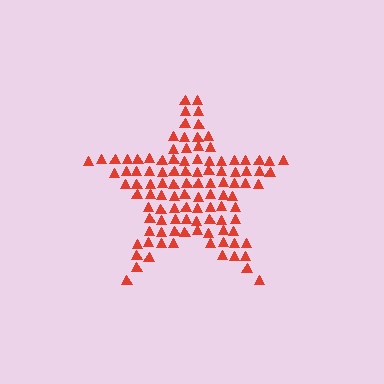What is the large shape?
The large shape is a star.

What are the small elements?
The small elements are triangles.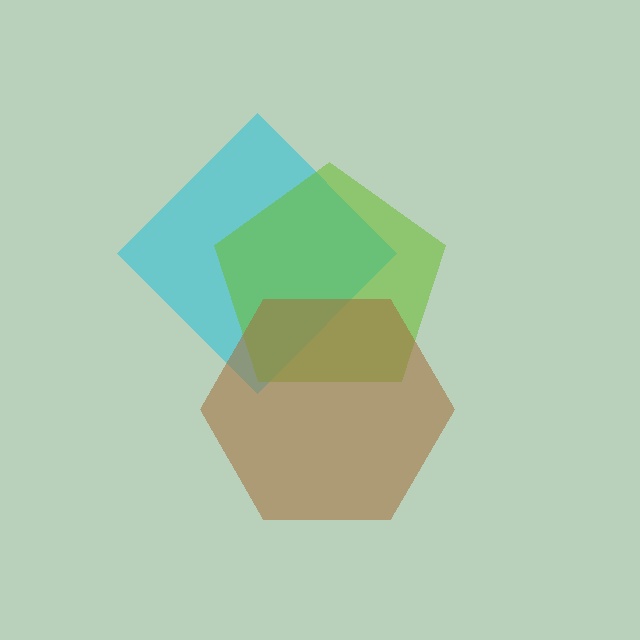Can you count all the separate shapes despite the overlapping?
Yes, there are 3 separate shapes.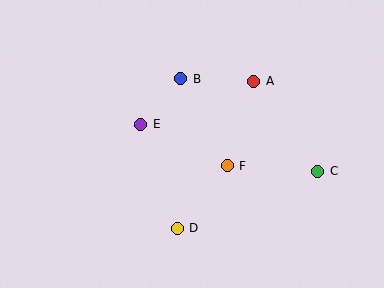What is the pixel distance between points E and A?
The distance between E and A is 121 pixels.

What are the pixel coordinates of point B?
Point B is at (181, 79).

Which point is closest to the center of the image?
Point F at (227, 166) is closest to the center.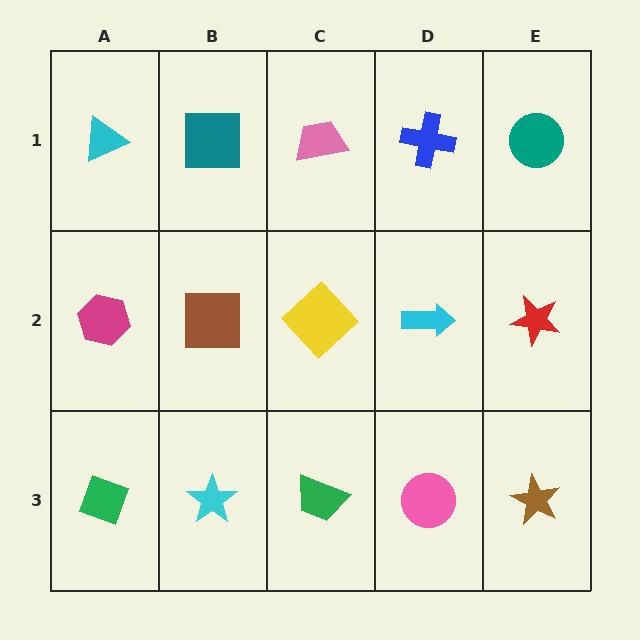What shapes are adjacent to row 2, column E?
A teal circle (row 1, column E), a brown star (row 3, column E), a cyan arrow (row 2, column D).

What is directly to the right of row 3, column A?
A cyan star.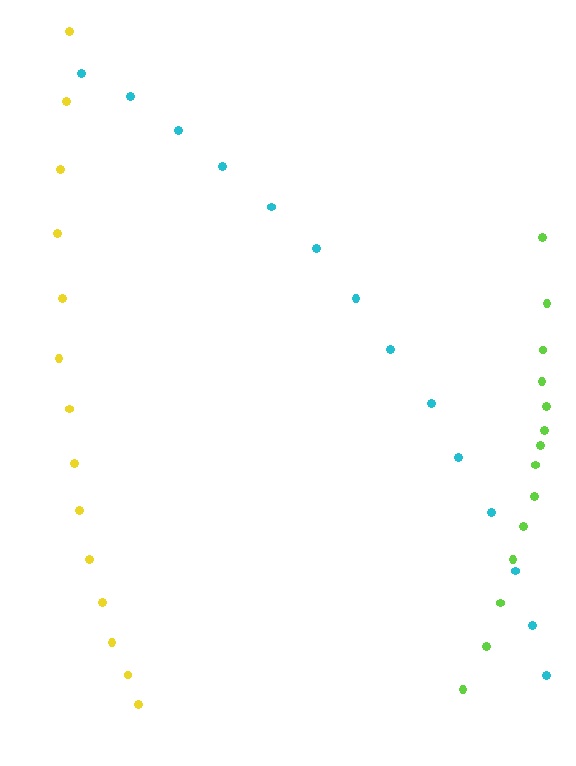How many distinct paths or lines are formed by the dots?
There are 3 distinct paths.